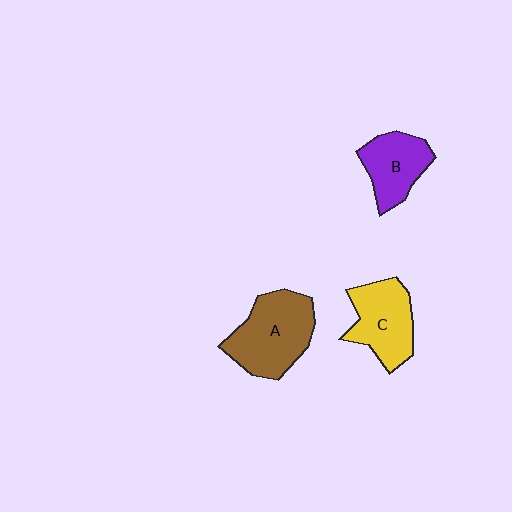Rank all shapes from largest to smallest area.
From largest to smallest: A (brown), C (yellow), B (purple).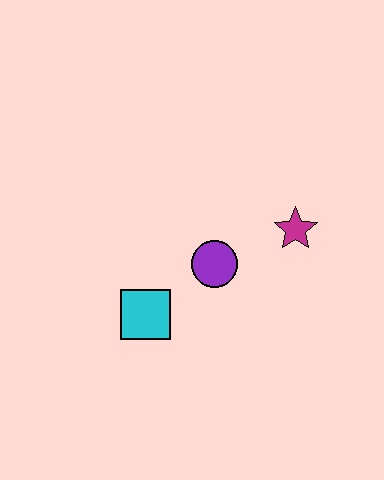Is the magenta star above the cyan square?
Yes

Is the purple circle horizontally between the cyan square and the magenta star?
Yes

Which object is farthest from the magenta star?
The cyan square is farthest from the magenta star.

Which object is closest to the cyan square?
The purple circle is closest to the cyan square.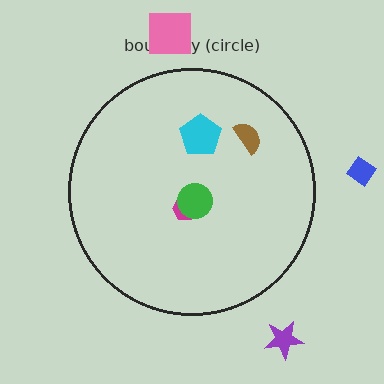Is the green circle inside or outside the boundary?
Inside.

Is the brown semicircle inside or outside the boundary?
Inside.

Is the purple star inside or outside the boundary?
Outside.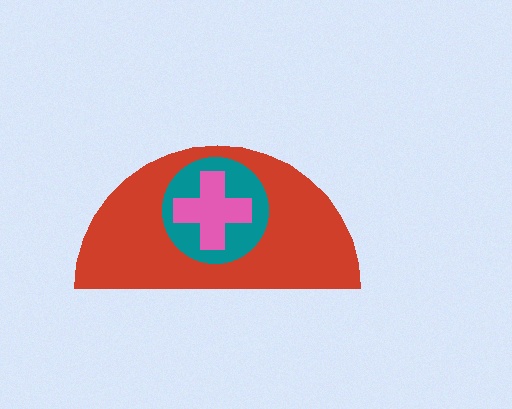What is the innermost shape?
The pink cross.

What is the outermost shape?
The red semicircle.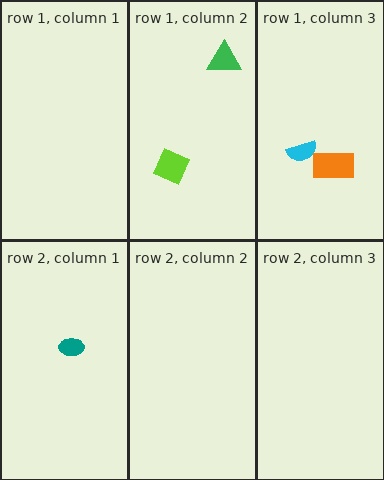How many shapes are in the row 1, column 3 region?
2.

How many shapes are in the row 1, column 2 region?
2.